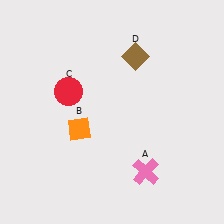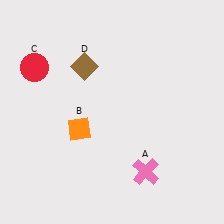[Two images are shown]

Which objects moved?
The objects that moved are: the red circle (C), the brown diamond (D).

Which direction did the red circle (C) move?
The red circle (C) moved left.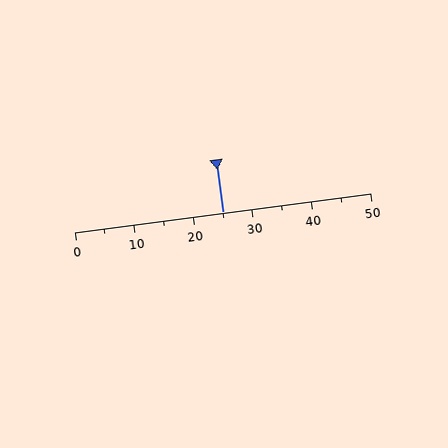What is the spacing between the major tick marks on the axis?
The major ticks are spaced 10 apart.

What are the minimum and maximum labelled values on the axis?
The axis runs from 0 to 50.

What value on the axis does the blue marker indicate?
The marker indicates approximately 25.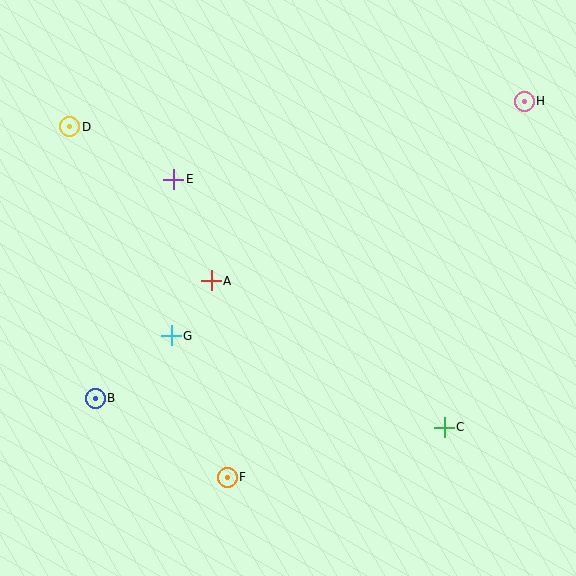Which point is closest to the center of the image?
Point A at (211, 281) is closest to the center.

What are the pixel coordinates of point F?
Point F is at (227, 477).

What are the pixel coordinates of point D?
Point D is at (70, 127).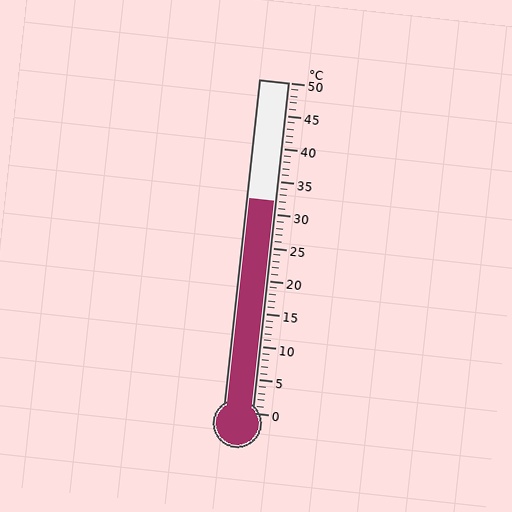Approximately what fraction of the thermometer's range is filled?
The thermometer is filled to approximately 65% of its range.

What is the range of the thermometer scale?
The thermometer scale ranges from 0°C to 50°C.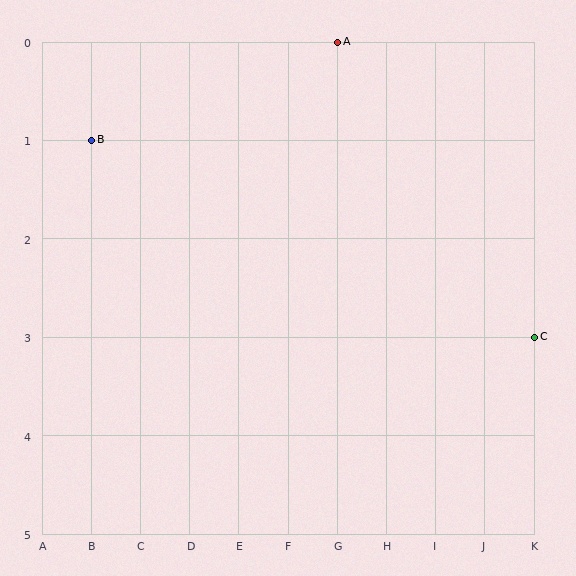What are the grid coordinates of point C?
Point C is at grid coordinates (K, 3).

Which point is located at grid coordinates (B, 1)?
Point B is at (B, 1).